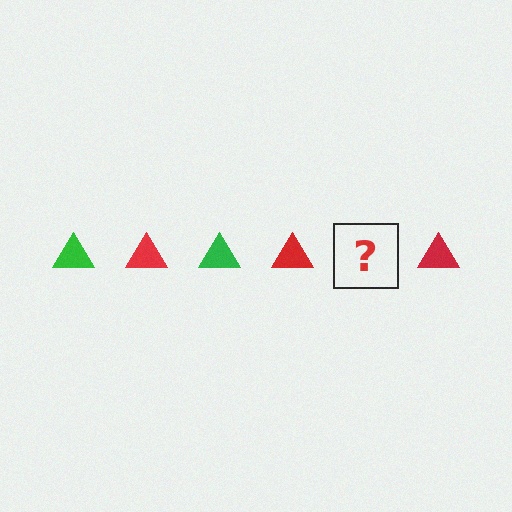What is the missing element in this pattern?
The missing element is a green triangle.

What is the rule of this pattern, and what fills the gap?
The rule is that the pattern cycles through green, red triangles. The gap should be filled with a green triangle.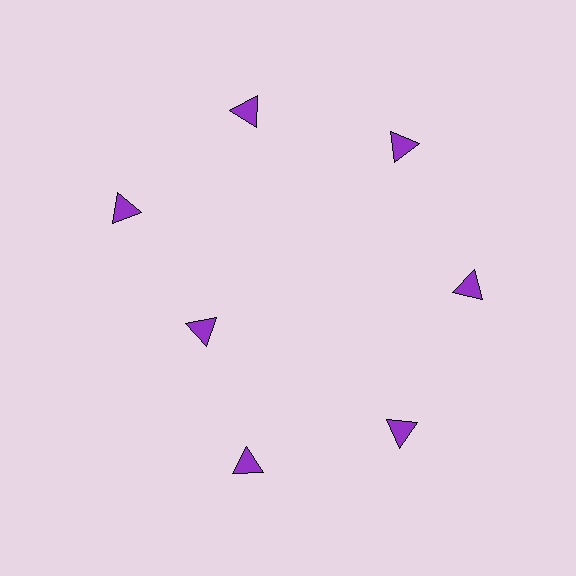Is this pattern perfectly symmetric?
No. The 7 purple triangles are arranged in a ring, but one element near the 8 o'clock position is pulled inward toward the center, breaking the 7-fold rotational symmetry.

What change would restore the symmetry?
The symmetry would be restored by moving it outward, back onto the ring so that all 7 triangles sit at equal angles and equal distance from the center.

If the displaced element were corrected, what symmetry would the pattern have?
It would have 7-fold rotational symmetry — the pattern would map onto itself every 51 degrees.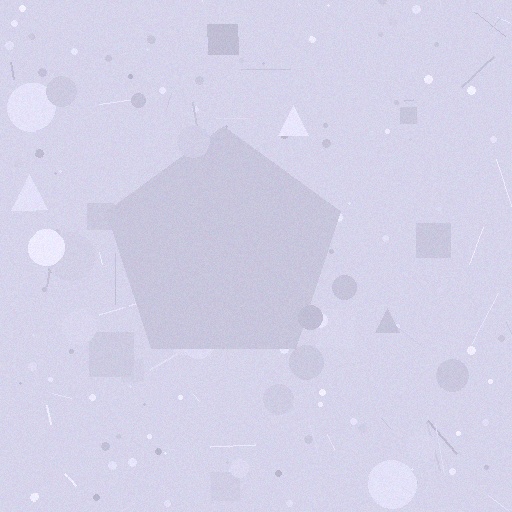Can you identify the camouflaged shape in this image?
The camouflaged shape is a pentagon.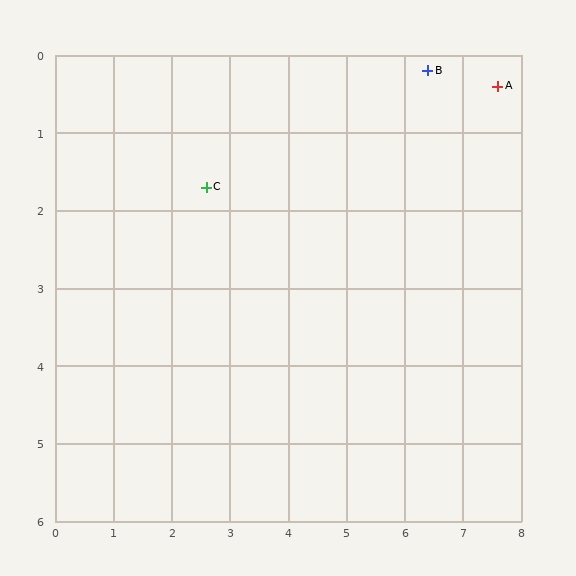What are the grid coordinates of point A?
Point A is at approximately (7.6, 0.4).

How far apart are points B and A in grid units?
Points B and A are about 1.2 grid units apart.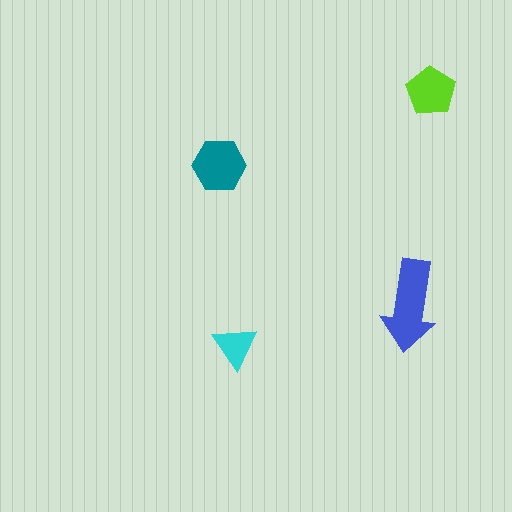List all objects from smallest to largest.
The cyan triangle, the lime pentagon, the teal hexagon, the blue arrow.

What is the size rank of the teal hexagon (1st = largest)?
2nd.